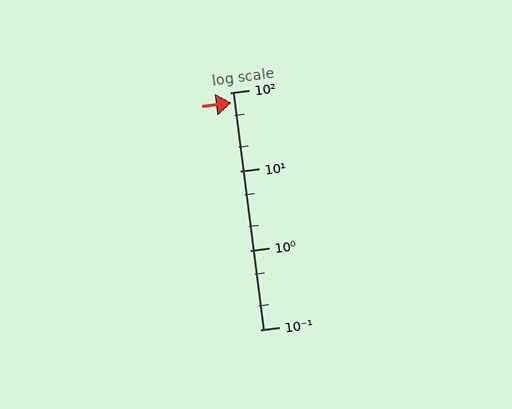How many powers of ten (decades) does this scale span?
The scale spans 3 decades, from 0.1 to 100.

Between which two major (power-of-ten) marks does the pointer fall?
The pointer is between 10 and 100.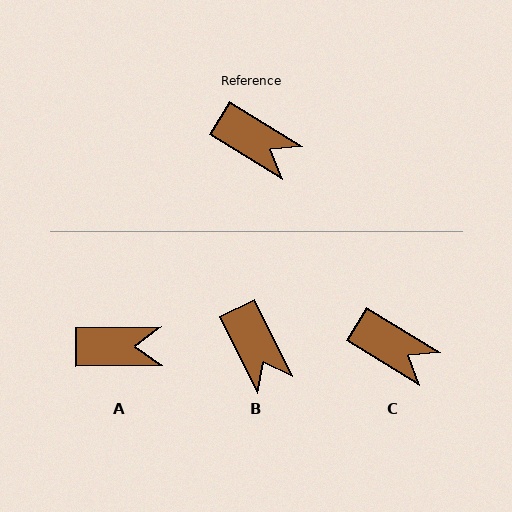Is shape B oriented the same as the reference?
No, it is off by about 32 degrees.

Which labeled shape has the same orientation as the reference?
C.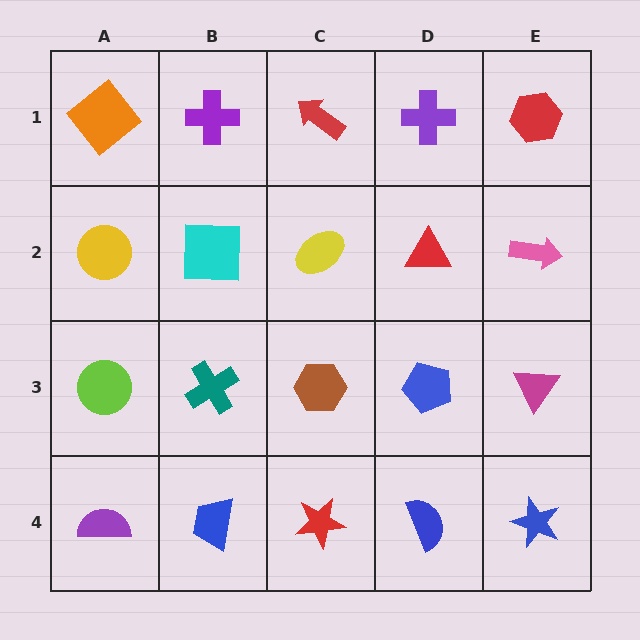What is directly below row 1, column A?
A yellow circle.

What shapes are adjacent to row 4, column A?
A lime circle (row 3, column A), a blue trapezoid (row 4, column B).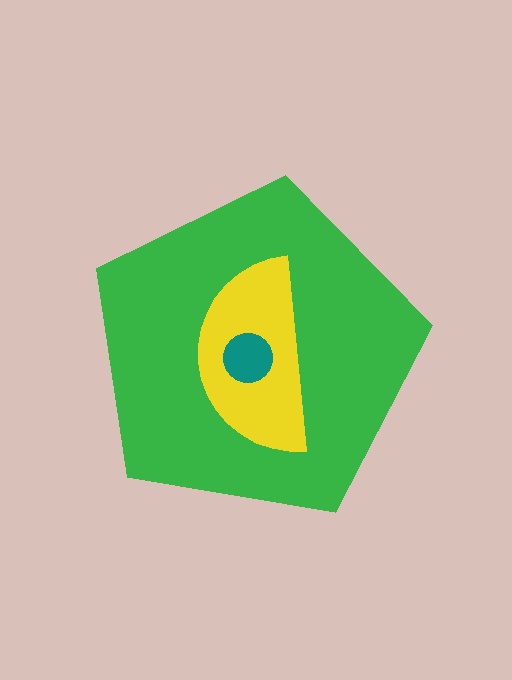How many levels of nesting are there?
3.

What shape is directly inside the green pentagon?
The yellow semicircle.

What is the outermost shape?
The green pentagon.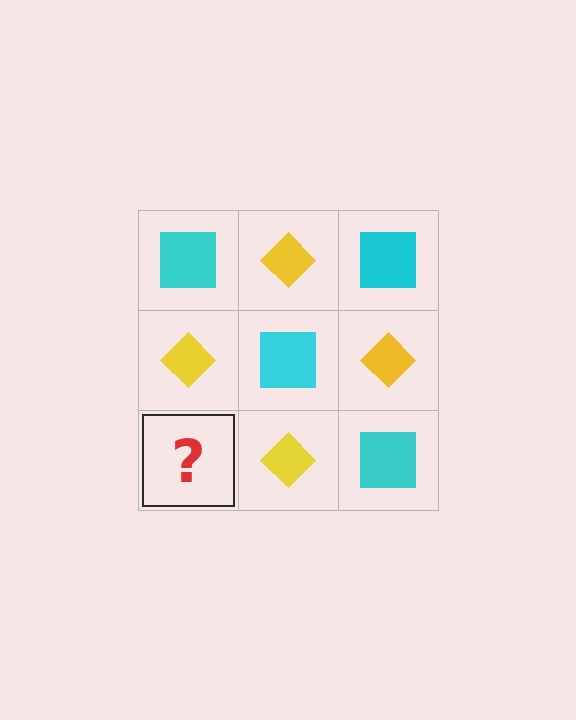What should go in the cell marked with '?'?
The missing cell should contain a cyan square.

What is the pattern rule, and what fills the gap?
The rule is that it alternates cyan square and yellow diamond in a checkerboard pattern. The gap should be filled with a cyan square.